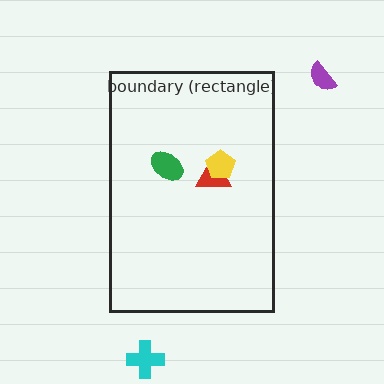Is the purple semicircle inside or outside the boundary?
Outside.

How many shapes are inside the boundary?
3 inside, 2 outside.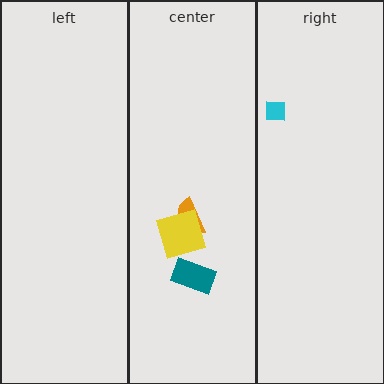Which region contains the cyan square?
The right region.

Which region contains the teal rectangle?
The center region.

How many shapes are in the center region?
3.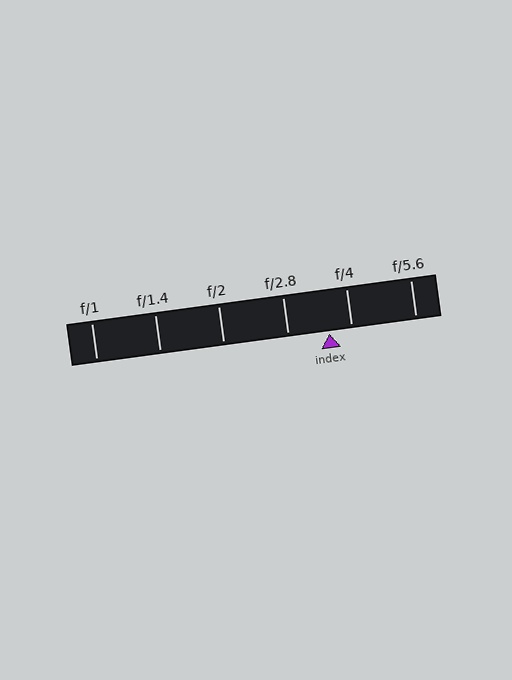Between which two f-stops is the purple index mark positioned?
The index mark is between f/2.8 and f/4.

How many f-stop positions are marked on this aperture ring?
There are 6 f-stop positions marked.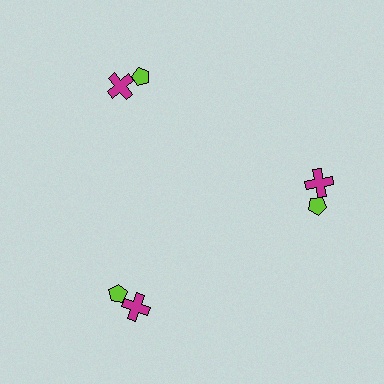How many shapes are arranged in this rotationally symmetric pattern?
There are 6 shapes, arranged in 3 groups of 2.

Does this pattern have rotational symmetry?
Yes, this pattern has 3-fold rotational symmetry. It looks the same after rotating 120 degrees around the center.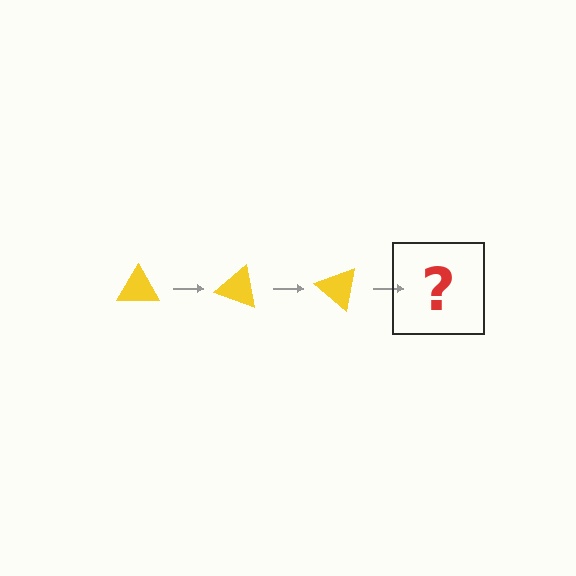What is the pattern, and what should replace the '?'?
The pattern is that the triangle rotates 20 degrees each step. The '?' should be a yellow triangle rotated 60 degrees.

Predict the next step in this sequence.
The next step is a yellow triangle rotated 60 degrees.